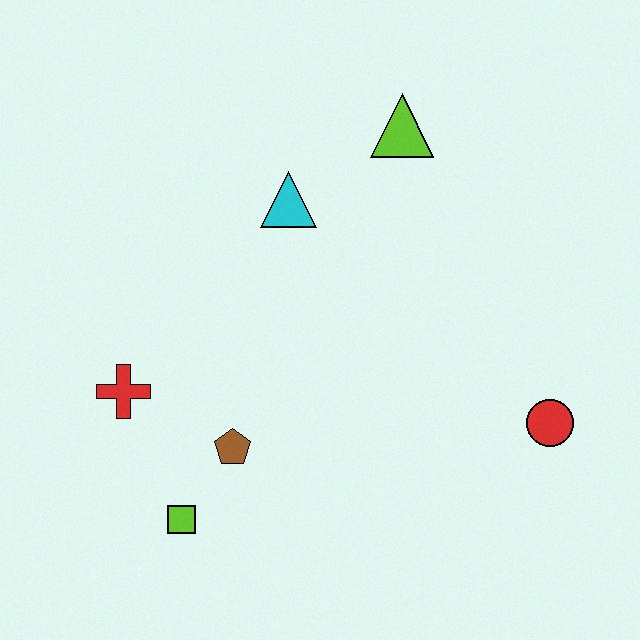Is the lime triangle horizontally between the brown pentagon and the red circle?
Yes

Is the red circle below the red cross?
Yes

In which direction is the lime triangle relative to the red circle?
The lime triangle is above the red circle.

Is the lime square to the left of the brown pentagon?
Yes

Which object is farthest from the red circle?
The red cross is farthest from the red circle.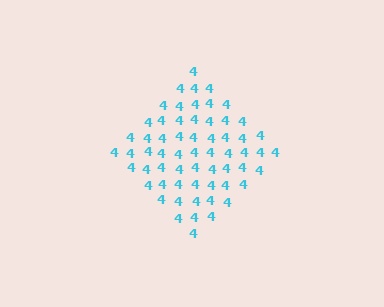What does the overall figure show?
The overall figure shows a diamond.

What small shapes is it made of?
It is made of small digit 4's.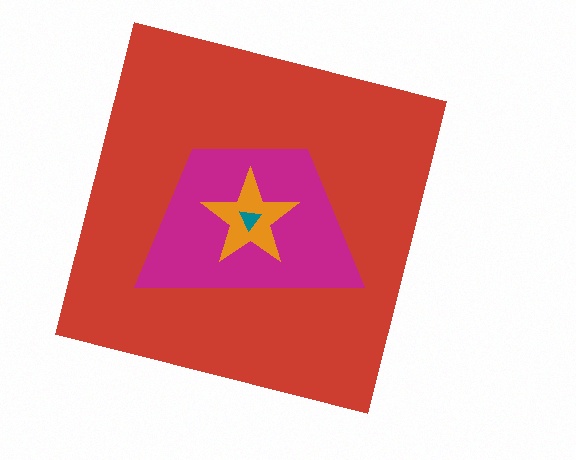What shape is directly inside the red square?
The magenta trapezoid.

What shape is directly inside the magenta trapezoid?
The orange star.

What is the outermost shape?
The red square.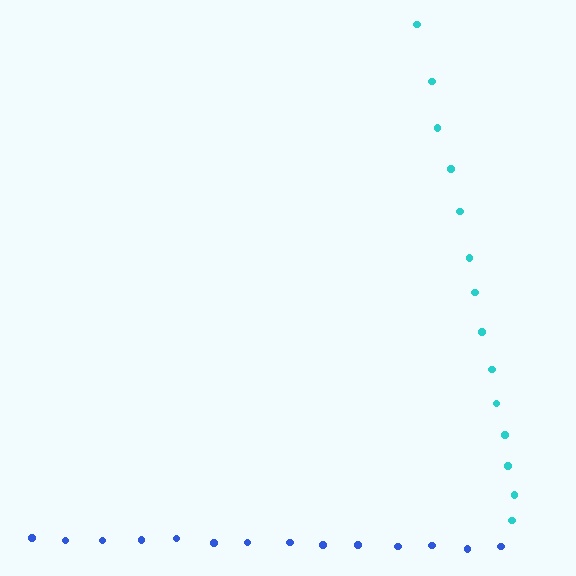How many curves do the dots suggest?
There are 2 distinct paths.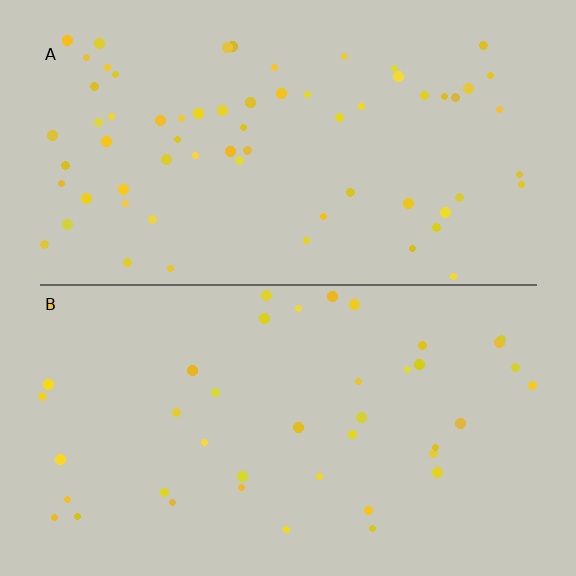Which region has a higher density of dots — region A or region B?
A (the top).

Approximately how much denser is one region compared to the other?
Approximately 1.6× — region A over region B.